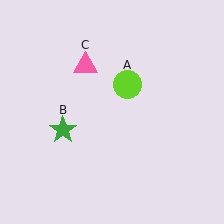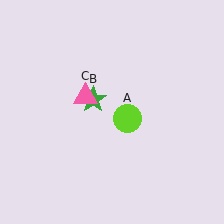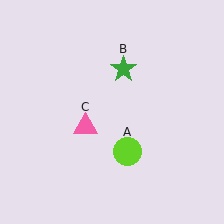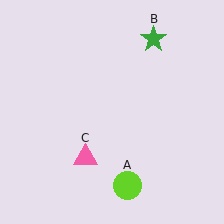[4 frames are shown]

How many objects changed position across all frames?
3 objects changed position: lime circle (object A), green star (object B), pink triangle (object C).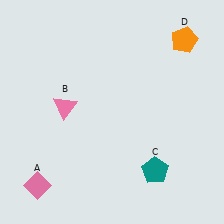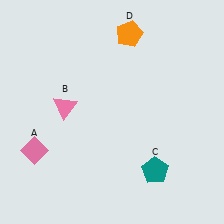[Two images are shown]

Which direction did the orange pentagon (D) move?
The orange pentagon (D) moved left.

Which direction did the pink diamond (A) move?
The pink diamond (A) moved up.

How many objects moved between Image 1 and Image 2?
2 objects moved between the two images.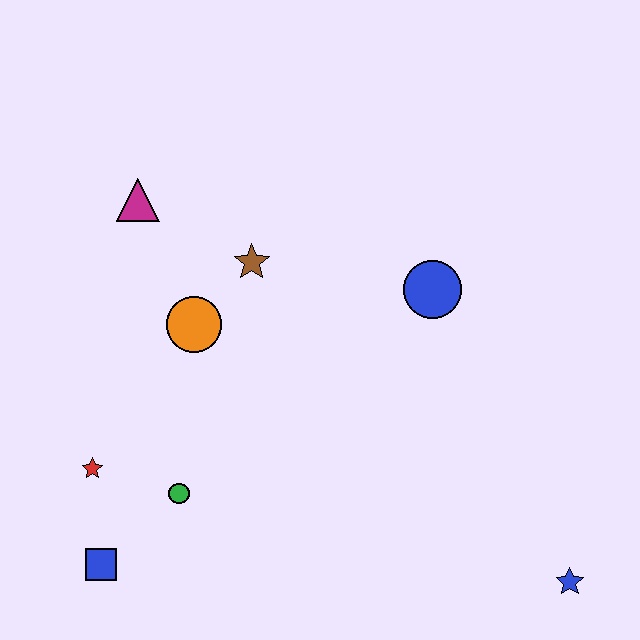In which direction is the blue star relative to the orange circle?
The blue star is to the right of the orange circle.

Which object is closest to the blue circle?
The brown star is closest to the blue circle.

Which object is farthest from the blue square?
The blue star is farthest from the blue square.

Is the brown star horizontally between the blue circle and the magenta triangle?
Yes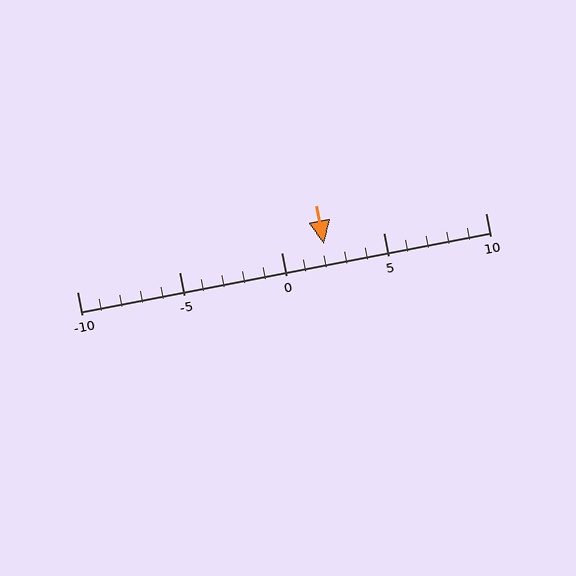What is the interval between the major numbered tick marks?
The major tick marks are spaced 5 units apart.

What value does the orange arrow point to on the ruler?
The orange arrow points to approximately 2.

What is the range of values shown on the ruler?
The ruler shows values from -10 to 10.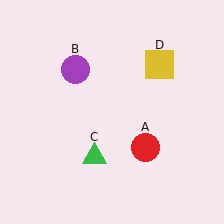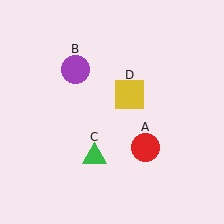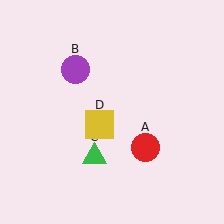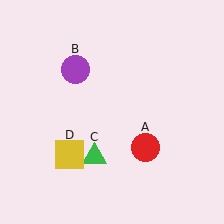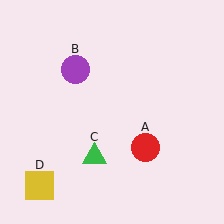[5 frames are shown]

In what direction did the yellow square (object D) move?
The yellow square (object D) moved down and to the left.